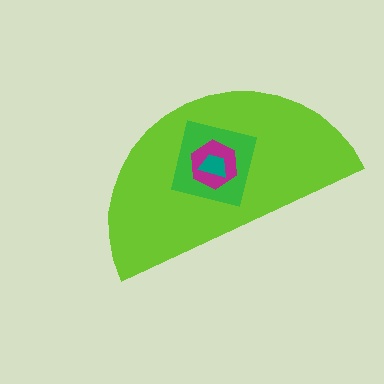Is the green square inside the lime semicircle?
Yes.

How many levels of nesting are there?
4.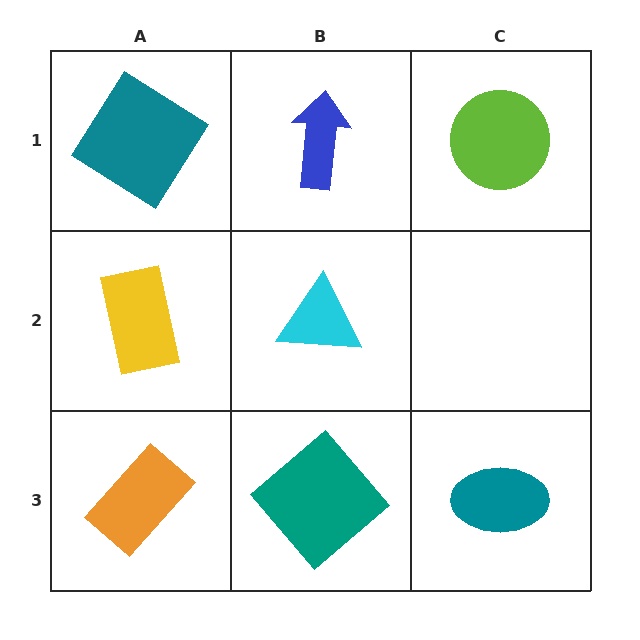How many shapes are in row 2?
2 shapes.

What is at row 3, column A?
An orange rectangle.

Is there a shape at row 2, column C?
No, that cell is empty.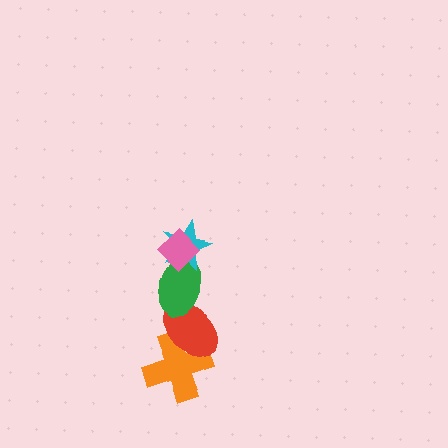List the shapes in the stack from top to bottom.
From top to bottom: the pink diamond, the cyan star, the green ellipse, the red ellipse, the orange cross.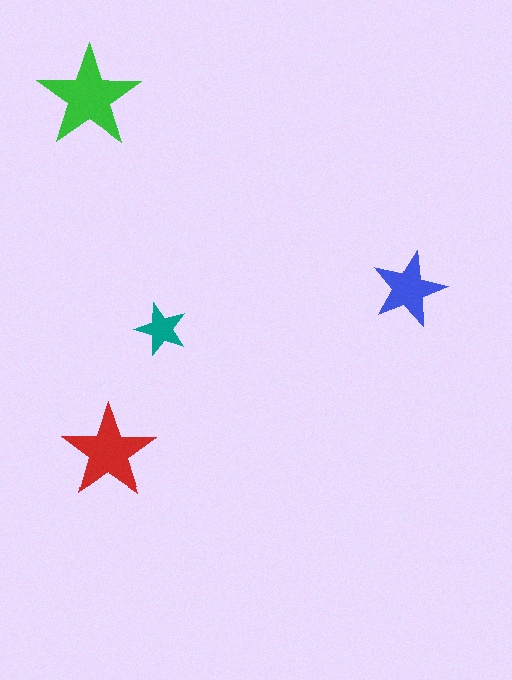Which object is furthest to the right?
The blue star is rightmost.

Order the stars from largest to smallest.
the green one, the red one, the blue one, the teal one.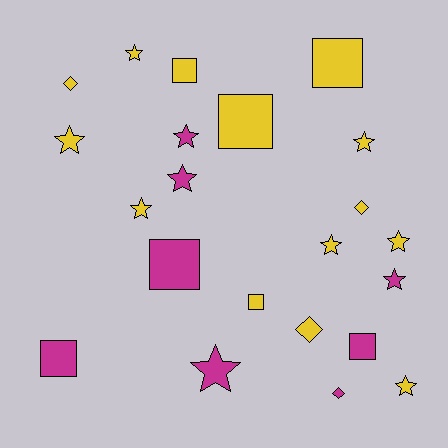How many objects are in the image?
There are 22 objects.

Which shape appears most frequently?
Star, with 11 objects.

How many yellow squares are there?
There are 4 yellow squares.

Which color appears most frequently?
Yellow, with 14 objects.